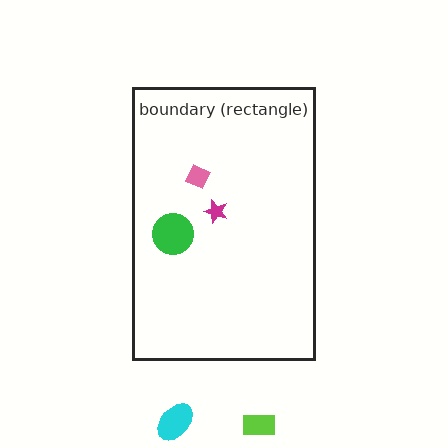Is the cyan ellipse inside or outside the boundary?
Outside.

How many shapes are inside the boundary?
3 inside, 2 outside.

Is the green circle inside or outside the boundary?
Inside.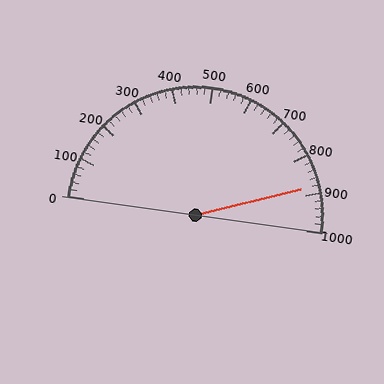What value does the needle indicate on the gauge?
The needle indicates approximately 880.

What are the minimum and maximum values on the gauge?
The gauge ranges from 0 to 1000.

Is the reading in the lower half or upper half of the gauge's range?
The reading is in the upper half of the range (0 to 1000).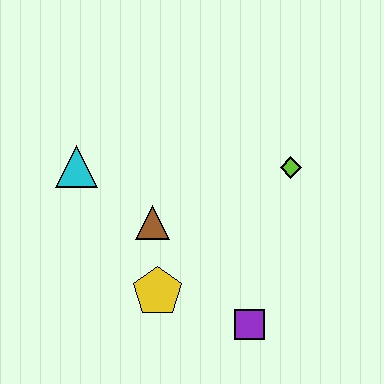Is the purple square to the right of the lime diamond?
No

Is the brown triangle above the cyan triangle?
No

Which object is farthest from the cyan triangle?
The purple square is farthest from the cyan triangle.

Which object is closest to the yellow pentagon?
The brown triangle is closest to the yellow pentagon.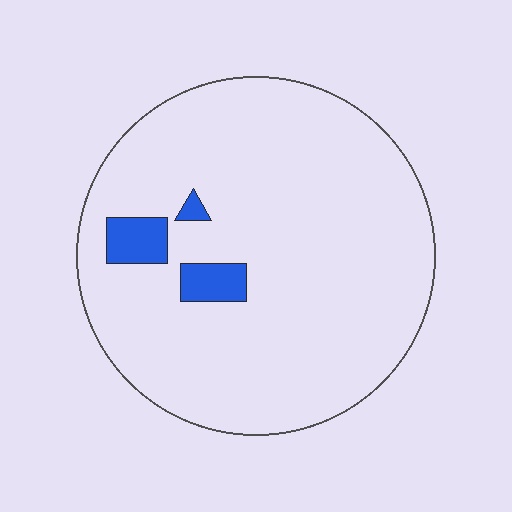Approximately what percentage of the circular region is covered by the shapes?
Approximately 5%.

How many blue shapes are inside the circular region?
3.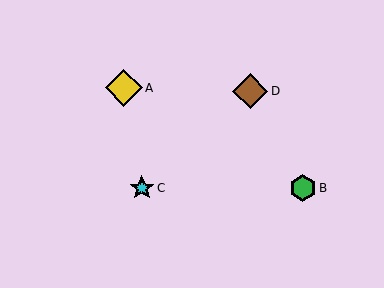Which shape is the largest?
The yellow diamond (labeled A) is the largest.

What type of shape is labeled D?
Shape D is a brown diamond.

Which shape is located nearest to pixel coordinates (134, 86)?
The yellow diamond (labeled A) at (124, 88) is nearest to that location.